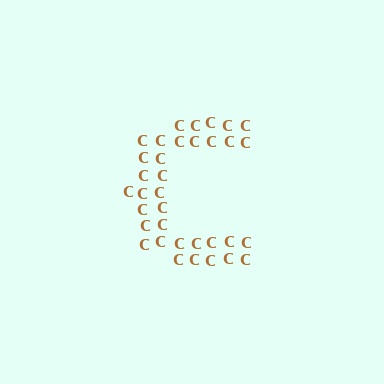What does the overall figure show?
The overall figure shows the letter C.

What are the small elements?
The small elements are letter C's.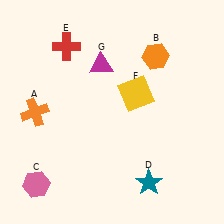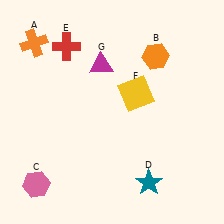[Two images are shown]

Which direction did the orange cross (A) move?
The orange cross (A) moved up.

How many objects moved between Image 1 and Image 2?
1 object moved between the two images.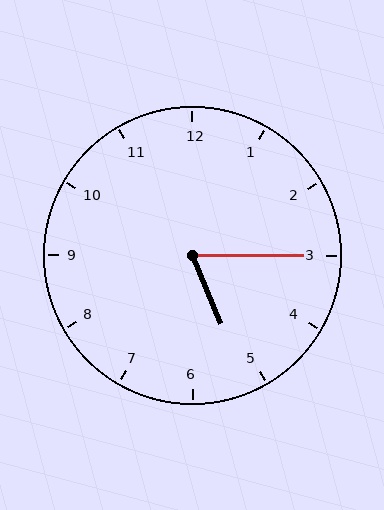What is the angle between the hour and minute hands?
Approximately 68 degrees.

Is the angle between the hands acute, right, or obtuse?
It is acute.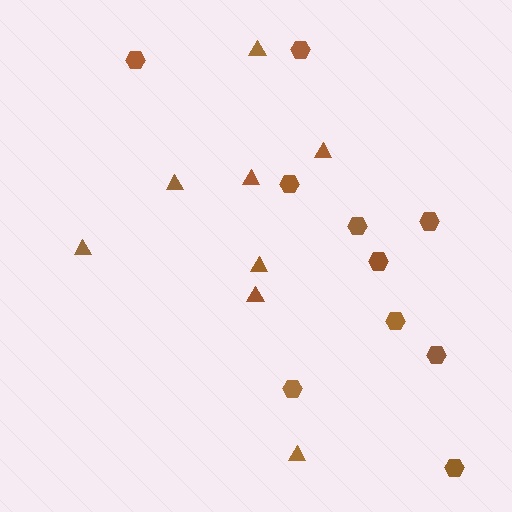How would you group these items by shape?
There are 2 groups: one group of triangles (8) and one group of hexagons (10).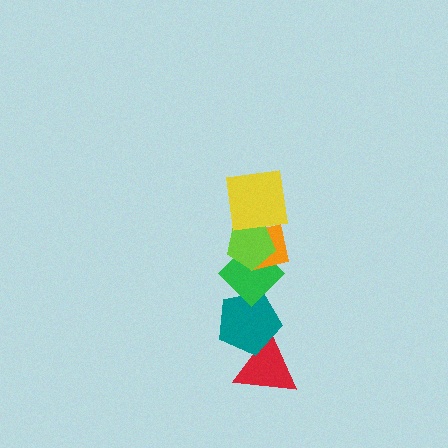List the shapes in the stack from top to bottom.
From top to bottom: the yellow square, the lime pentagon, the orange square, the green diamond, the teal pentagon, the red triangle.